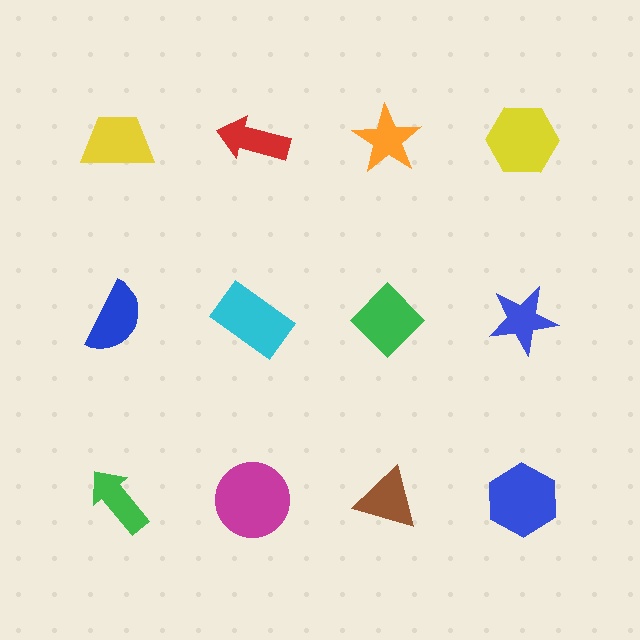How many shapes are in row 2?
4 shapes.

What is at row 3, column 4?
A blue hexagon.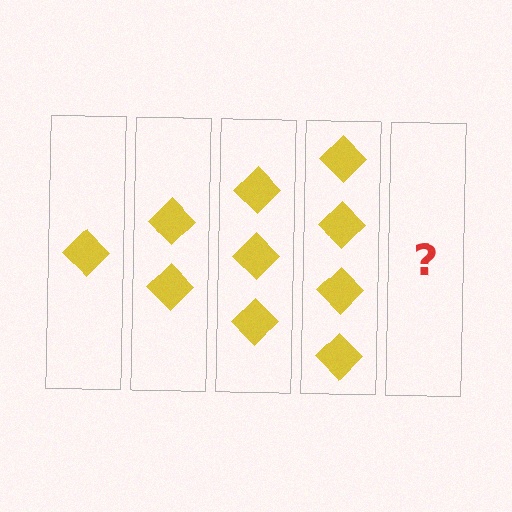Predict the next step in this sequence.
The next step is 5 diamonds.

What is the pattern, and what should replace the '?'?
The pattern is that each step adds one more diamond. The '?' should be 5 diamonds.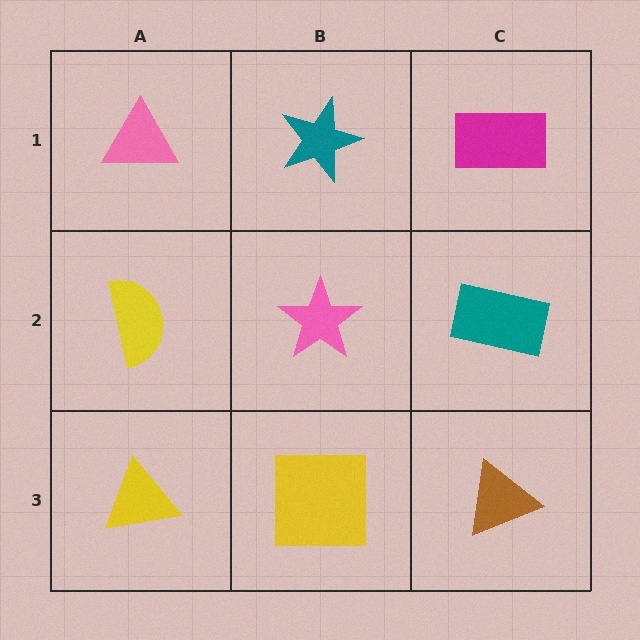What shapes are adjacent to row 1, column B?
A pink star (row 2, column B), a pink triangle (row 1, column A), a magenta rectangle (row 1, column C).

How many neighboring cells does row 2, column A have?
3.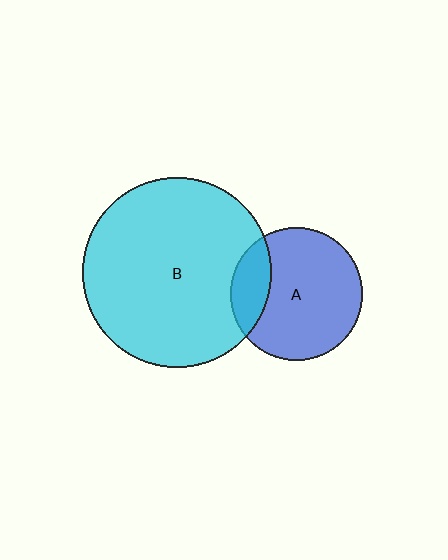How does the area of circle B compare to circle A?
Approximately 2.0 times.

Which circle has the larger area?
Circle B (cyan).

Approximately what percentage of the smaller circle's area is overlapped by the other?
Approximately 20%.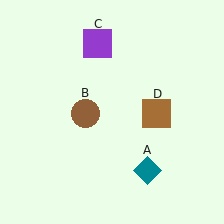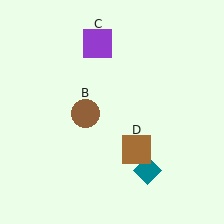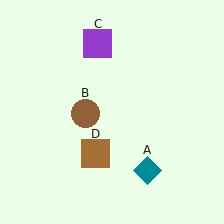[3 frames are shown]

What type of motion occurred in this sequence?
The brown square (object D) rotated clockwise around the center of the scene.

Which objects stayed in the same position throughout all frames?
Teal diamond (object A) and brown circle (object B) and purple square (object C) remained stationary.